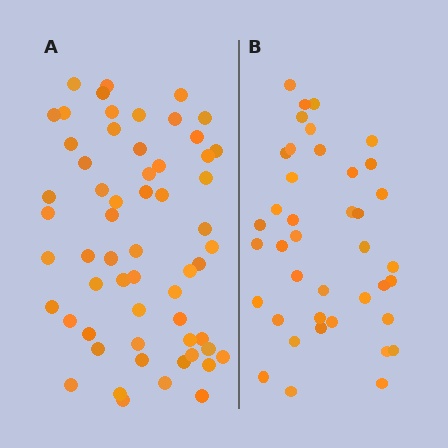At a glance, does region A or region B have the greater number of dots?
Region A (the left region) has more dots.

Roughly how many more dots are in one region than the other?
Region A has approximately 20 more dots than region B.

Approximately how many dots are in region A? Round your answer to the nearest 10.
About 60 dots. (The exact count is 59, which rounds to 60.)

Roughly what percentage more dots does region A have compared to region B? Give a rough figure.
About 50% more.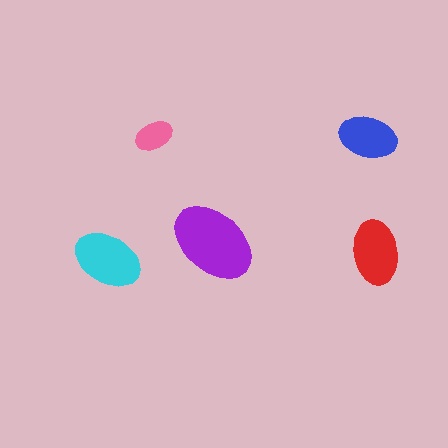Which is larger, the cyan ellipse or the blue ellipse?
The cyan one.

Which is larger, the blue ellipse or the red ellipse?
The red one.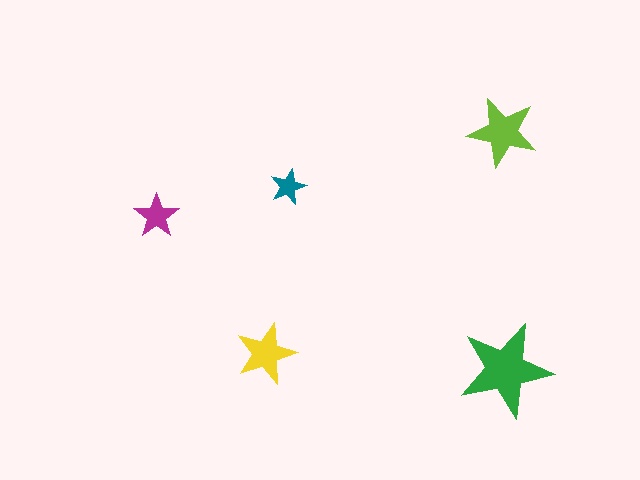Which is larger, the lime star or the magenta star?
The lime one.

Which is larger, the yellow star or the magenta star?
The yellow one.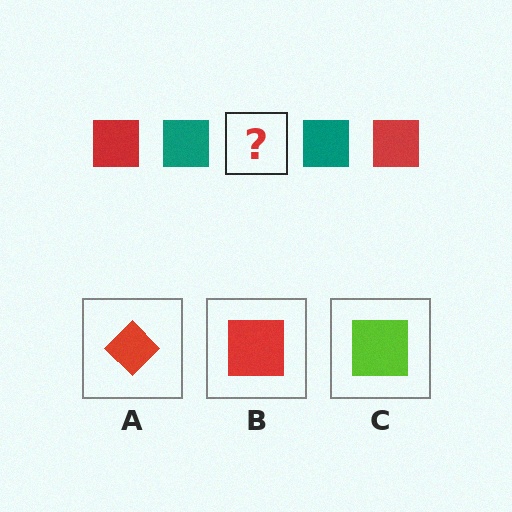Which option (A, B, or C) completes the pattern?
B.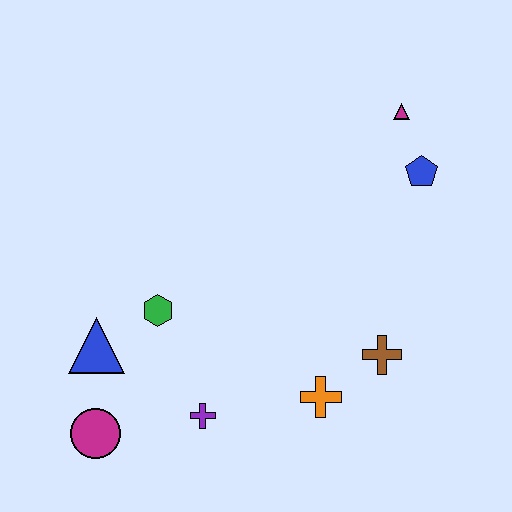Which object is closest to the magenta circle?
The blue triangle is closest to the magenta circle.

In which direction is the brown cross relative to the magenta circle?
The brown cross is to the right of the magenta circle.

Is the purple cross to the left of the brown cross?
Yes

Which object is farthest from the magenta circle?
The magenta triangle is farthest from the magenta circle.